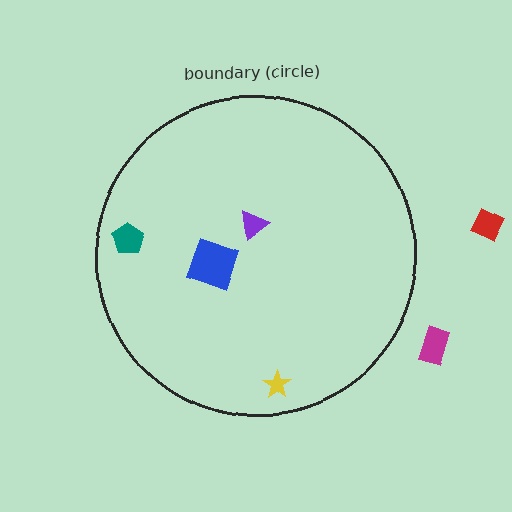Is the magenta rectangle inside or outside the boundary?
Outside.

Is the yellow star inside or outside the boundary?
Inside.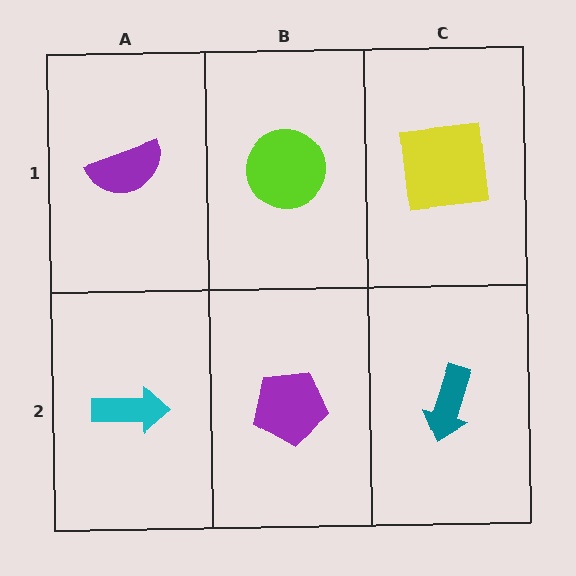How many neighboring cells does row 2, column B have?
3.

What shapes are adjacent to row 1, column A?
A cyan arrow (row 2, column A), a lime circle (row 1, column B).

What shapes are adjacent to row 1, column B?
A purple pentagon (row 2, column B), a purple semicircle (row 1, column A), a yellow square (row 1, column C).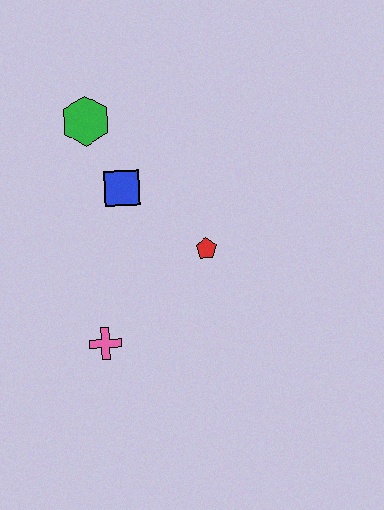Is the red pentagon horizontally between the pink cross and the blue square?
No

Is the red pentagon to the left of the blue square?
No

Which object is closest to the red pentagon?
The blue square is closest to the red pentagon.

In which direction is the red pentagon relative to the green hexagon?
The red pentagon is below the green hexagon.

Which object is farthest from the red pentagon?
The green hexagon is farthest from the red pentagon.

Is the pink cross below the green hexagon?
Yes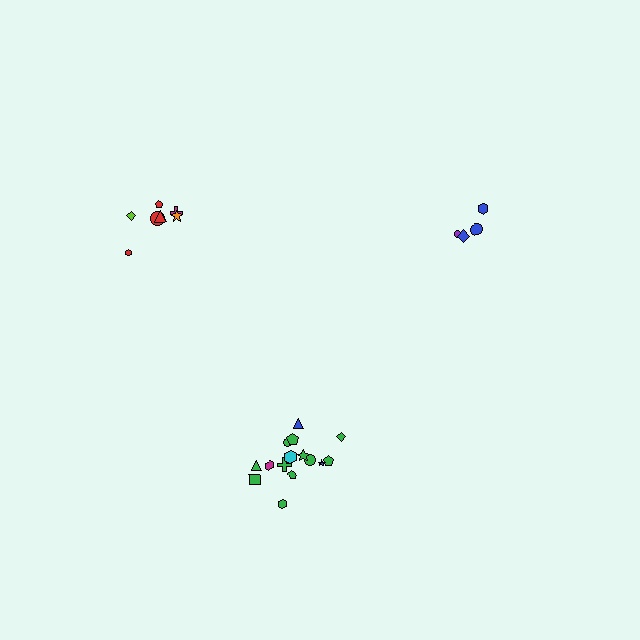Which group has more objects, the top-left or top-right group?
The top-left group.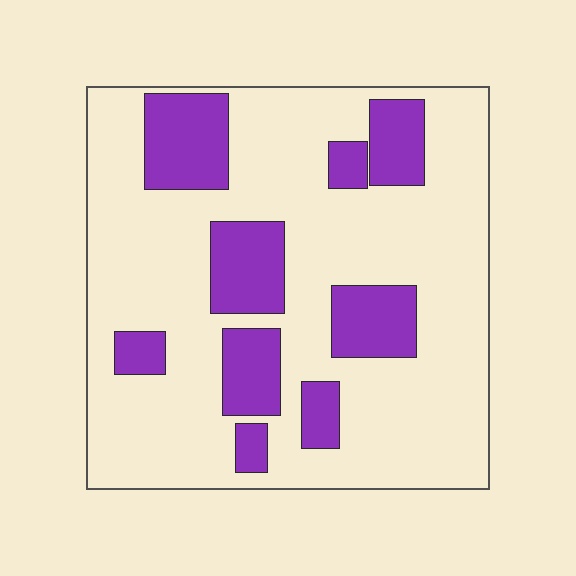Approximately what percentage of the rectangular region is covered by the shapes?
Approximately 25%.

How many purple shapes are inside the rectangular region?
9.